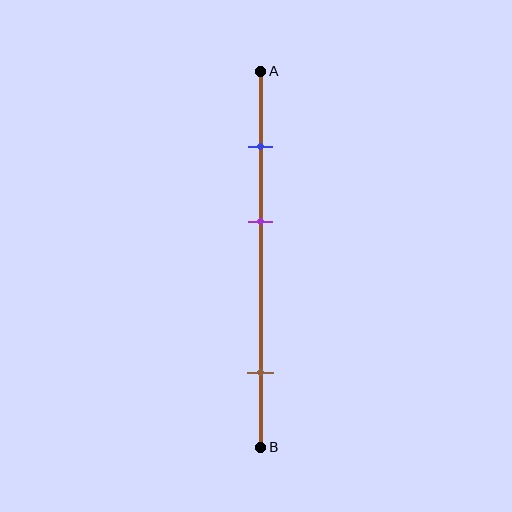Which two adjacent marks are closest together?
The blue and purple marks are the closest adjacent pair.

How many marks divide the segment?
There are 3 marks dividing the segment.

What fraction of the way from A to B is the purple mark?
The purple mark is approximately 40% (0.4) of the way from A to B.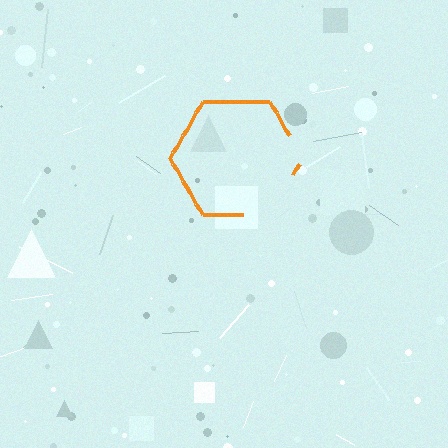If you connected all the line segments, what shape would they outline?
They would outline a hexagon.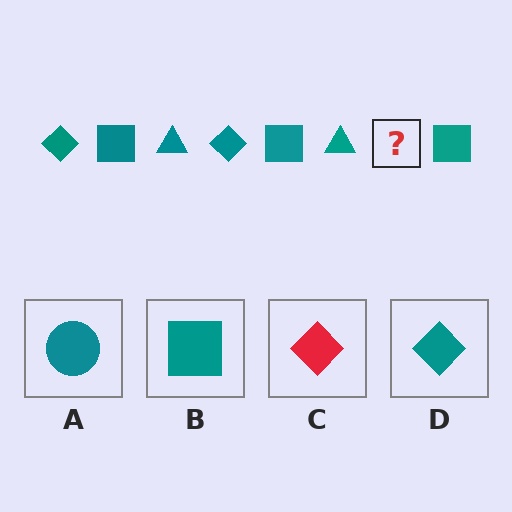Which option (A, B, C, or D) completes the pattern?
D.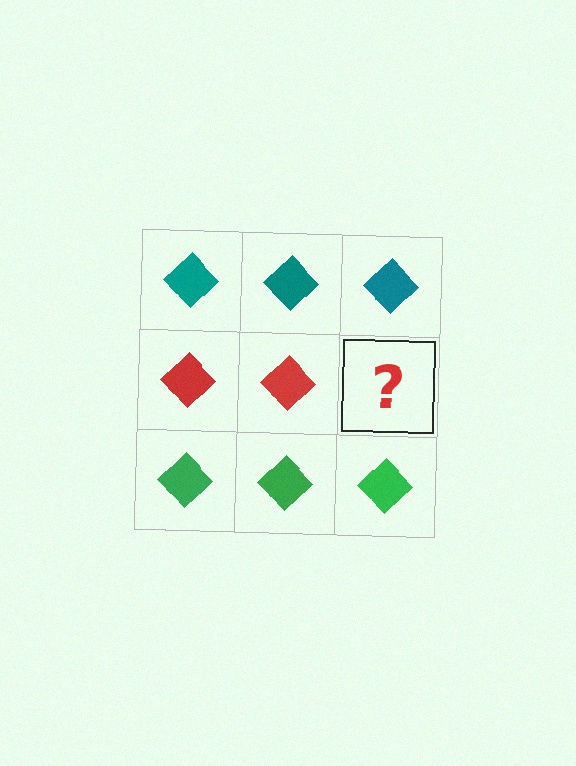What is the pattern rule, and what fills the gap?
The rule is that each row has a consistent color. The gap should be filled with a red diamond.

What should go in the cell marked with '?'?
The missing cell should contain a red diamond.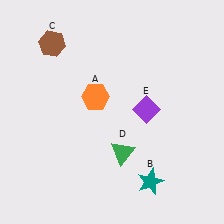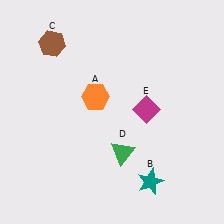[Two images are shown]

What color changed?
The diamond (E) changed from purple in Image 1 to magenta in Image 2.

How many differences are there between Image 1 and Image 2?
There is 1 difference between the two images.